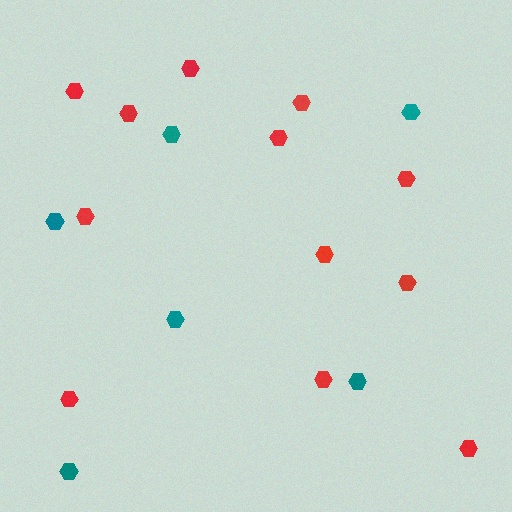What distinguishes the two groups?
There are 2 groups: one group of red hexagons (12) and one group of teal hexagons (6).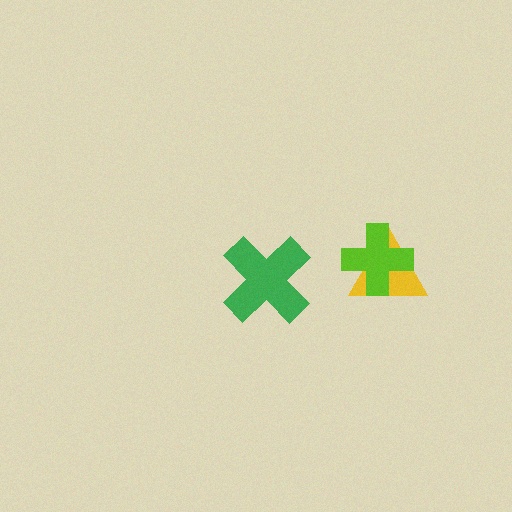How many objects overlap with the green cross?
0 objects overlap with the green cross.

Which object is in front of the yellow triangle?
The lime cross is in front of the yellow triangle.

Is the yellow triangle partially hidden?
Yes, it is partially covered by another shape.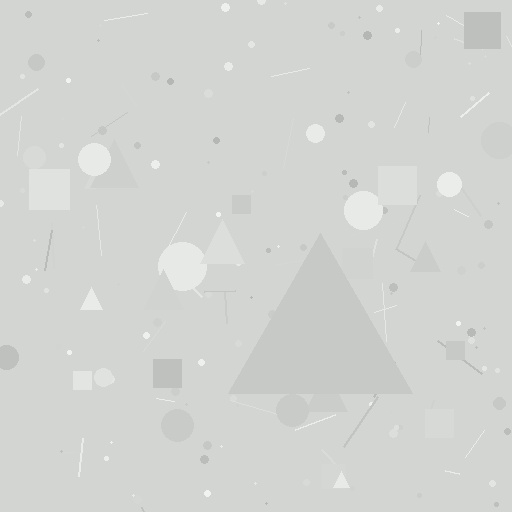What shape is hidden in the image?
A triangle is hidden in the image.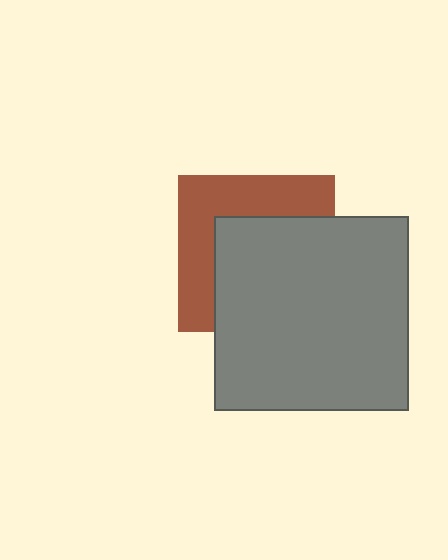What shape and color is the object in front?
The object in front is a gray square.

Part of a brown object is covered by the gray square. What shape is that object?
It is a square.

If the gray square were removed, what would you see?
You would see the complete brown square.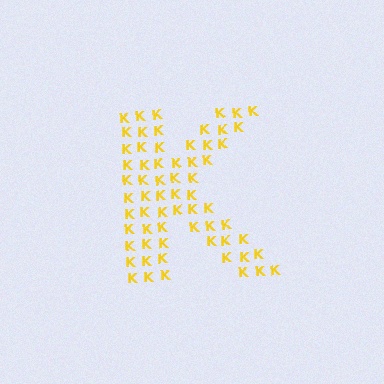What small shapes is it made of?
It is made of small letter K's.